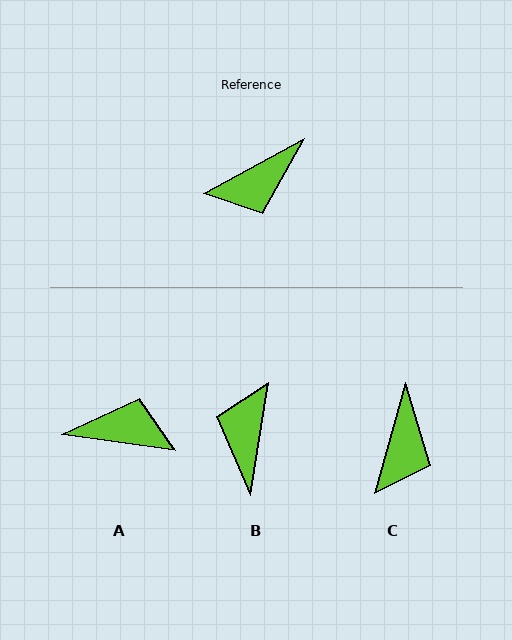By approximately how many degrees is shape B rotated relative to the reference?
Approximately 128 degrees clockwise.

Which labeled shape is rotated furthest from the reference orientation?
A, about 143 degrees away.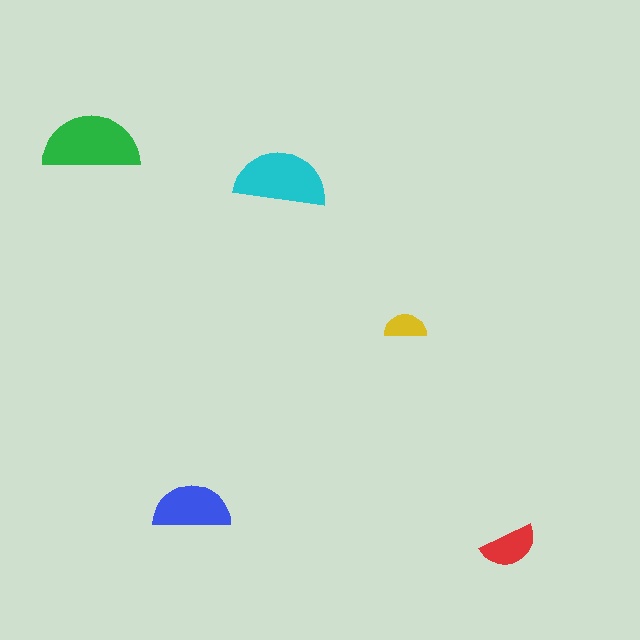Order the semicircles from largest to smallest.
the green one, the cyan one, the blue one, the red one, the yellow one.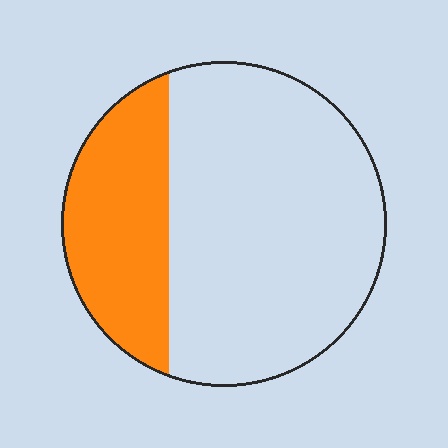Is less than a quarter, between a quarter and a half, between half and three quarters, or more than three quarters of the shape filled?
Between a quarter and a half.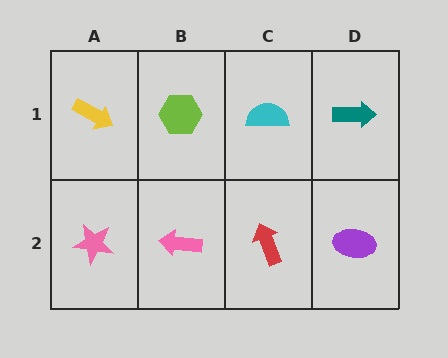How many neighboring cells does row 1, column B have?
3.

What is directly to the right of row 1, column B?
A cyan semicircle.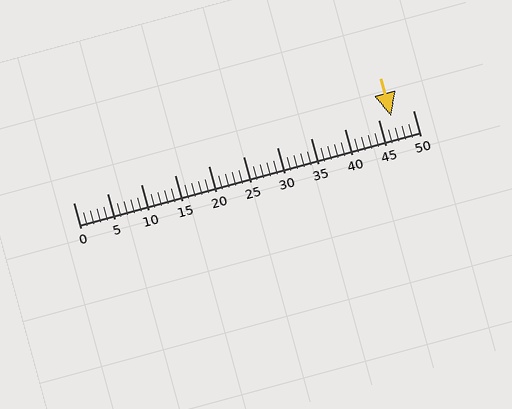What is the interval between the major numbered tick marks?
The major tick marks are spaced 5 units apart.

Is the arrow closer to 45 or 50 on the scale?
The arrow is closer to 45.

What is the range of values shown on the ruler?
The ruler shows values from 0 to 50.